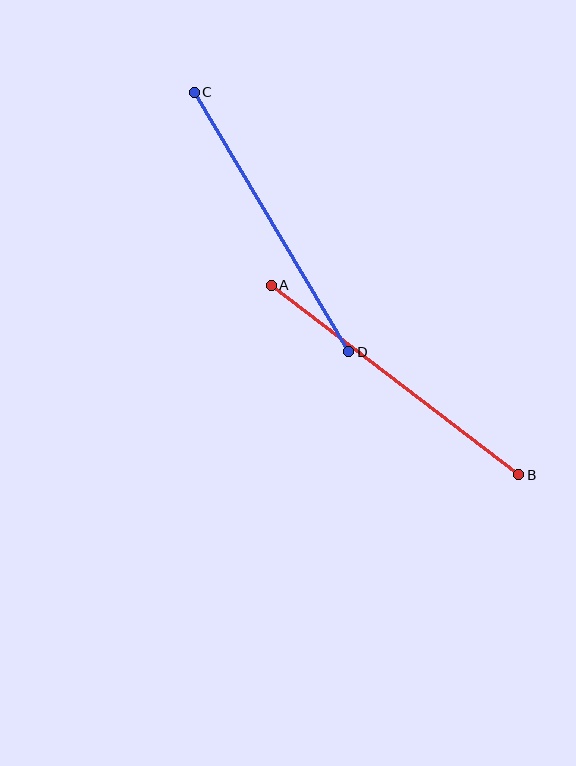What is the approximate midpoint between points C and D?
The midpoint is at approximately (272, 222) pixels.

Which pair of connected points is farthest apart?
Points A and B are farthest apart.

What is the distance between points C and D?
The distance is approximately 302 pixels.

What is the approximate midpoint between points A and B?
The midpoint is at approximately (395, 380) pixels.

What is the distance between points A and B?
The distance is approximately 312 pixels.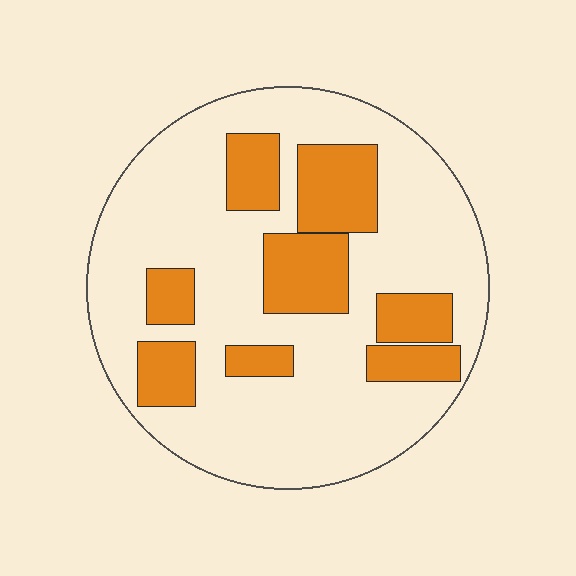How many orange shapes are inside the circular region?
8.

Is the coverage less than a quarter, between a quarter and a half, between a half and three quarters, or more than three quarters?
Between a quarter and a half.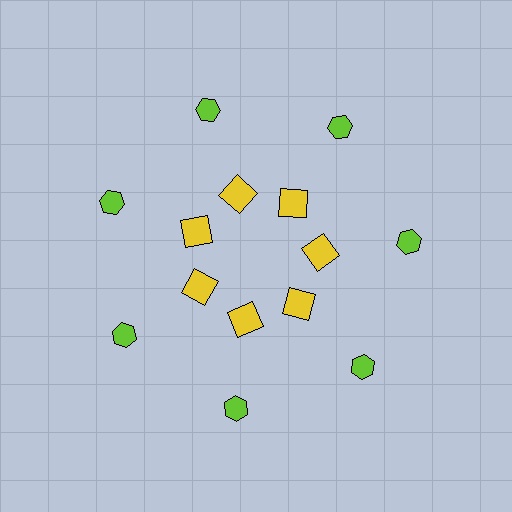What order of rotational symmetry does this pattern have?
This pattern has 7-fold rotational symmetry.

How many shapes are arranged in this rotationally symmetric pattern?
There are 14 shapes, arranged in 7 groups of 2.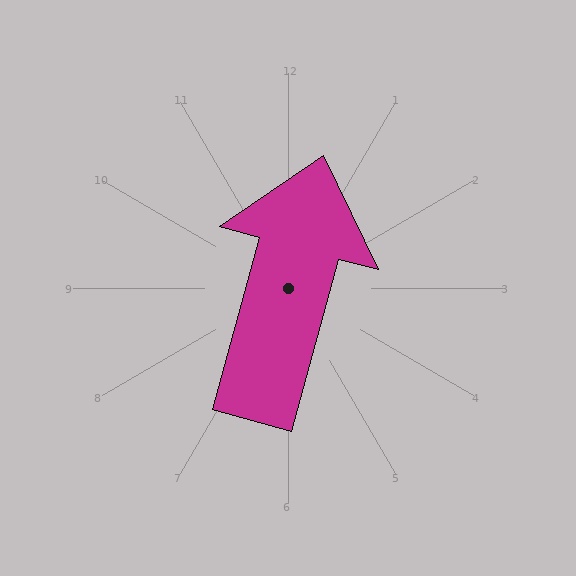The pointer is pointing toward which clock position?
Roughly 1 o'clock.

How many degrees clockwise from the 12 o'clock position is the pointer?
Approximately 15 degrees.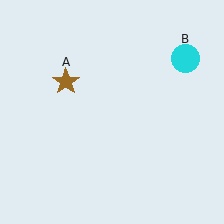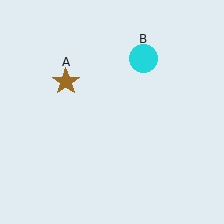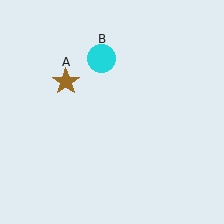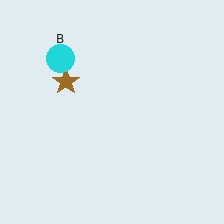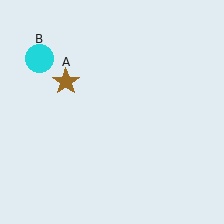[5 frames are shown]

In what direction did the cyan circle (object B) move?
The cyan circle (object B) moved left.